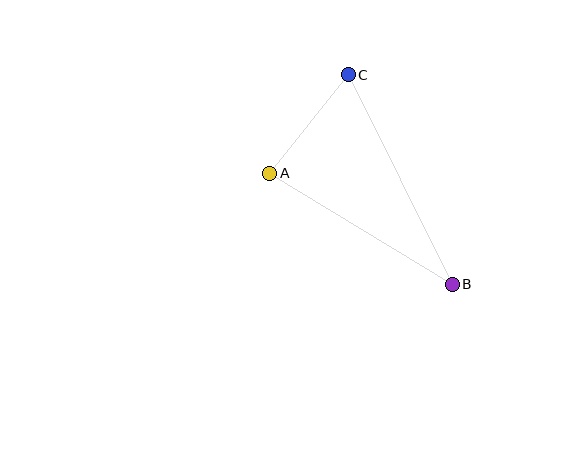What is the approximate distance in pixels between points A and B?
The distance between A and B is approximately 214 pixels.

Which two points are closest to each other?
Points A and C are closest to each other.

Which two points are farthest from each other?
Points B and C are farthest from each other.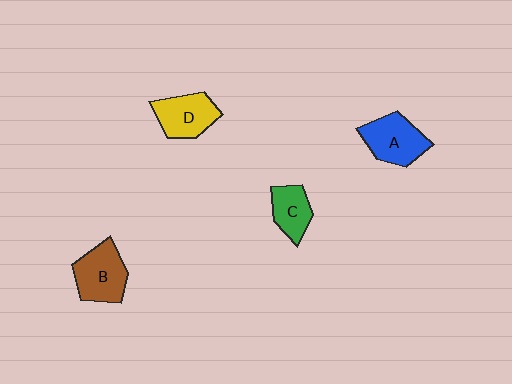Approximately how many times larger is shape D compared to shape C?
Approximately 1.3 times.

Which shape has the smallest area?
Shape C (green).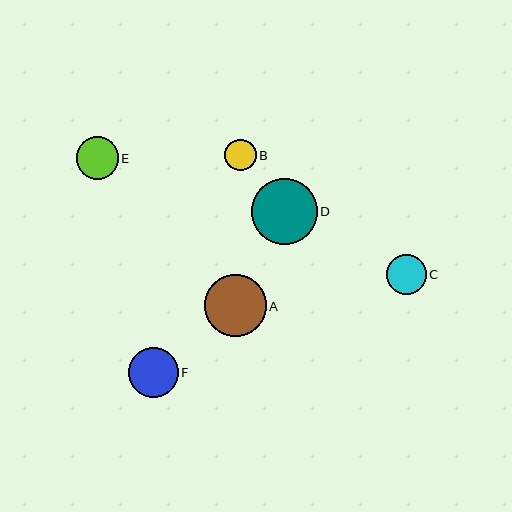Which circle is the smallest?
Circle B is the smallest with a size of approximately 31 pixels.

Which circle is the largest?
Circle D is the largest with a size of approximately 65 pixels.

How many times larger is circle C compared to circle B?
Circle C is approximately 1.3 times the size of circle B.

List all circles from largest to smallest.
From largest to smallest: D, A, F, E, C, B.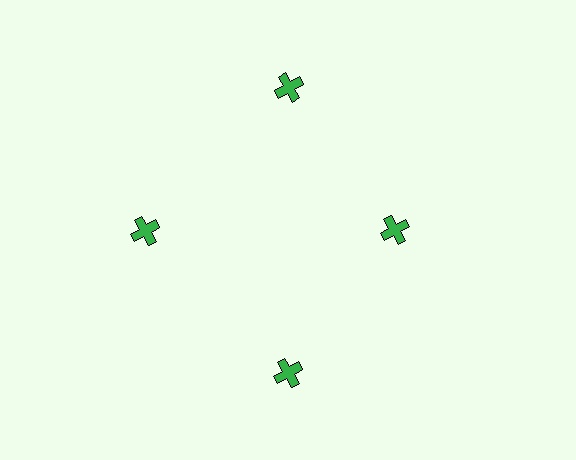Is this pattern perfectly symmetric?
No. The 4 green crosses are arranged in a ring, but one element near the 3 o'clock position is pulled inward toward the center, breaking the 4-fold rotational symmetry.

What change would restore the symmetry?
The symmetry would be restored by moving it outward, back onto the ring so that all 4 crosses sit at equal angles and equal distance from the center.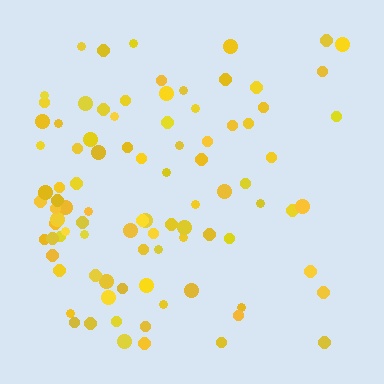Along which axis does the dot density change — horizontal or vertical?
Horizontal.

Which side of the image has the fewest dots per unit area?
The right.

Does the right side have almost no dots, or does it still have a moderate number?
Still a moderate number, just noticeably fewer than the left.